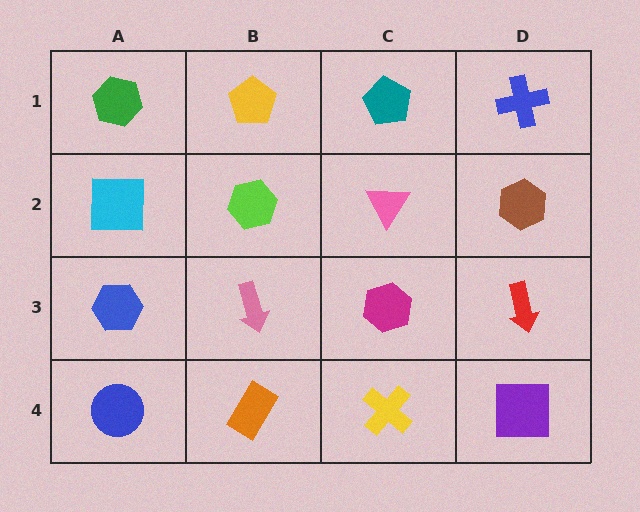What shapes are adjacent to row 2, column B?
A yellow pentagon (row 1, column B), a pink arrow (row 3, column B), a cyan square (row 2, column A), a pink triangle (row 2, column C).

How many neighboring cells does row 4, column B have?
3.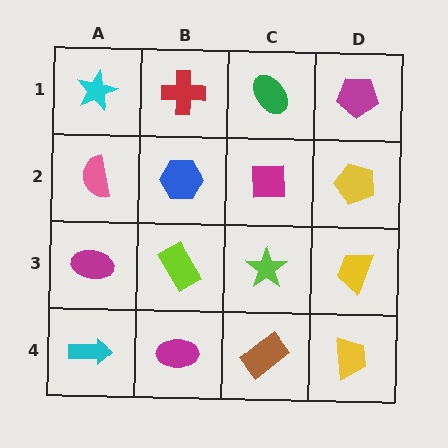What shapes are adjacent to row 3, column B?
A blue hexagon (row 2, column B), a magenta ellipse (row 4, column B), a magenta ellipse (row 3, column A), a lime star (row 3, column C).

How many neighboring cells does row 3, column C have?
4.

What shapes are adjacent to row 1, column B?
A blue hexagon (row 2, column B), a cyan star (row 1, column A), a green ellipse (row 1, column C).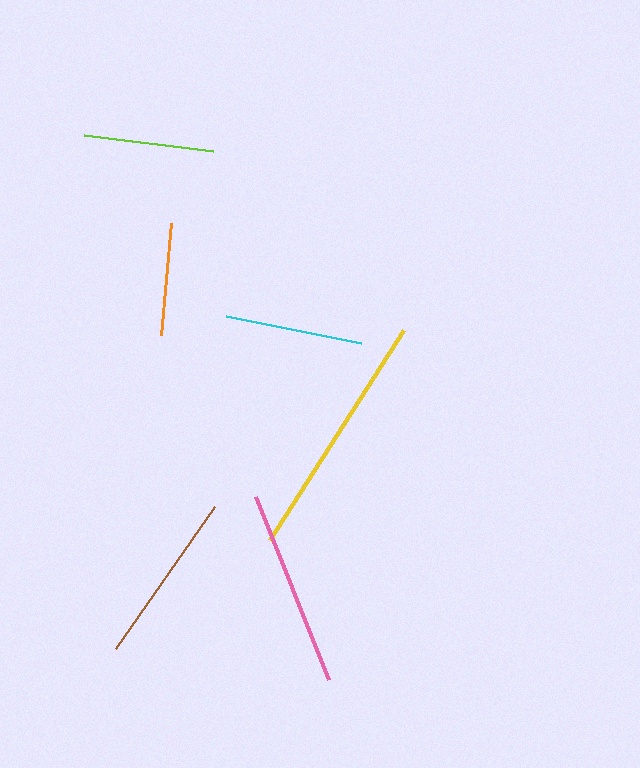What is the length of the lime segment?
The lime segment is approximately 130 pixels long.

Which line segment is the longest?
The yellow line is the longest at approximately 249 pixels.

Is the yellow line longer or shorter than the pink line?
The yellow line is longer than the pink line.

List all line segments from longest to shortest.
From longest to shortest: yellow, pink, brown, cyan, lime, orange.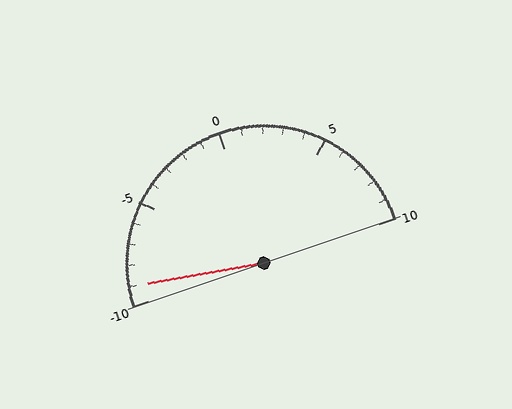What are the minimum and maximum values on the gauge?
The gauge ranges from -10 to 10.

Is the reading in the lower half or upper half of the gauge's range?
The reading is in the lower half of the range (-10 to 10).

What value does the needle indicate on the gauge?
The needle indicates approximately -9.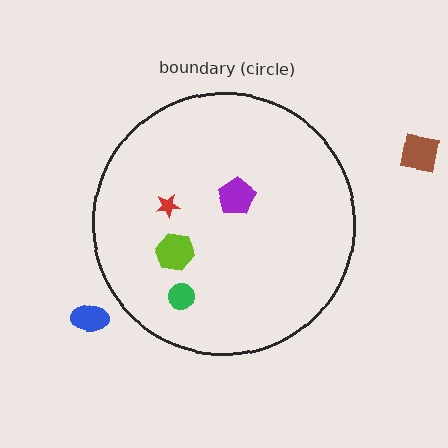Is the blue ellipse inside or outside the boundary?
Outside.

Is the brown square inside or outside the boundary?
Outside.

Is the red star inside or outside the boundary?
Inside.